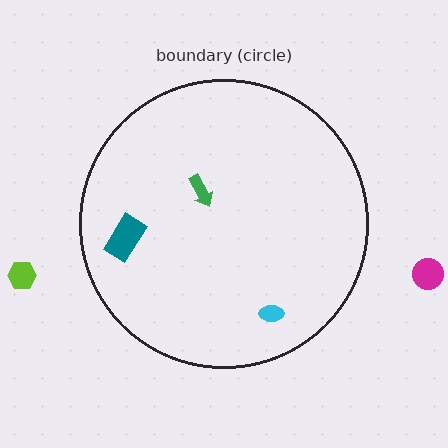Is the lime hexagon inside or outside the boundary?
Outside.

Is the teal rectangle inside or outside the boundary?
Inside.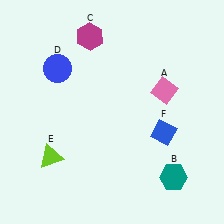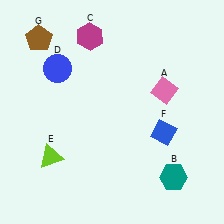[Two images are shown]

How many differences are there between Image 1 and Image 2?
There is 1 difference between the two images.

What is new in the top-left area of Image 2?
A brown pentagon (G) was added in the top-left area of Image 2.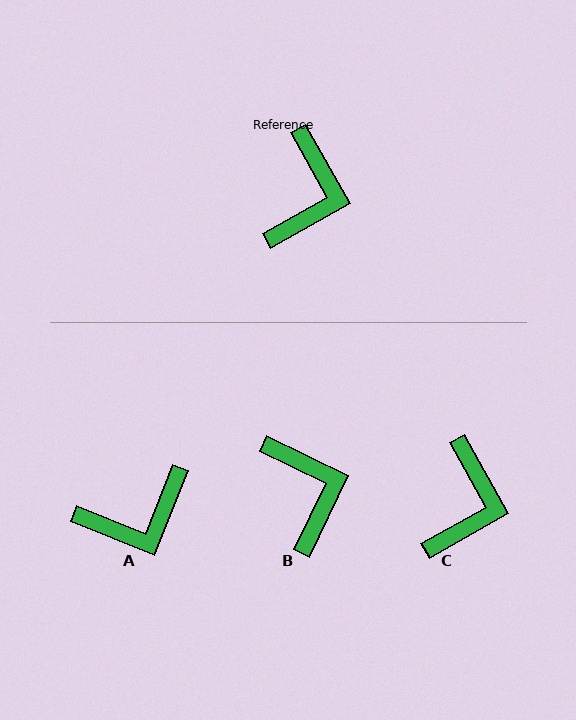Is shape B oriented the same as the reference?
No, it is off by about 35 degrees.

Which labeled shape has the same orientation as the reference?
C.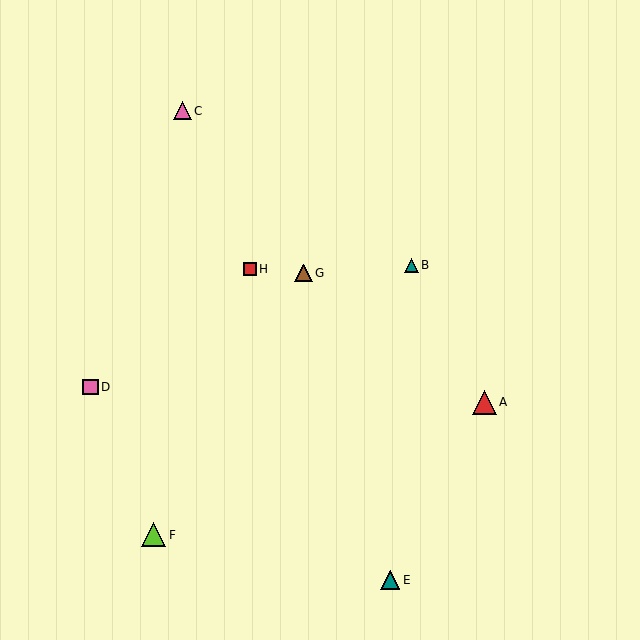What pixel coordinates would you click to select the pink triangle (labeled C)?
Click at (182, 111) to select the pink triangle C.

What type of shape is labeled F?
Shape F is a lime triangle.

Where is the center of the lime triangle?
The center of the lime triangle is at (153, 535).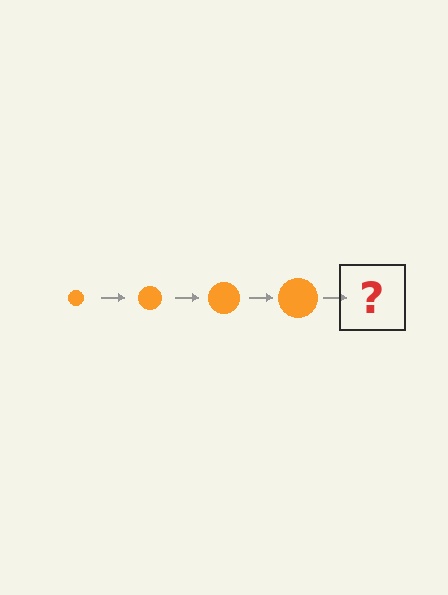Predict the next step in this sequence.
The next step is an orange circle, larger than the previous one.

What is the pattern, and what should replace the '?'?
The pattern is that the circle gets progressively larger each step. The '?' should be an orange circle, larger than the previous one.